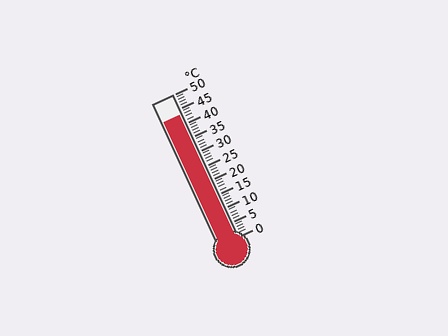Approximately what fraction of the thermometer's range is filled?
The thermometer is filled to approximately 85% of its range.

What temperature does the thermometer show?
The thermometer shows approximately 43°C.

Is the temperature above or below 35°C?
The temperature is above 35°C.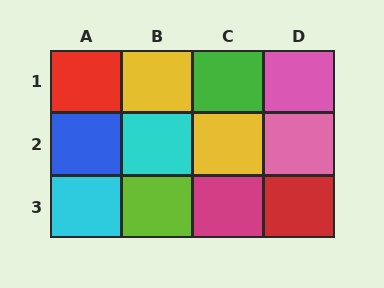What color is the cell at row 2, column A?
Blue.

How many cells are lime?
1 cell is lime.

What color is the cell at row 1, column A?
Red.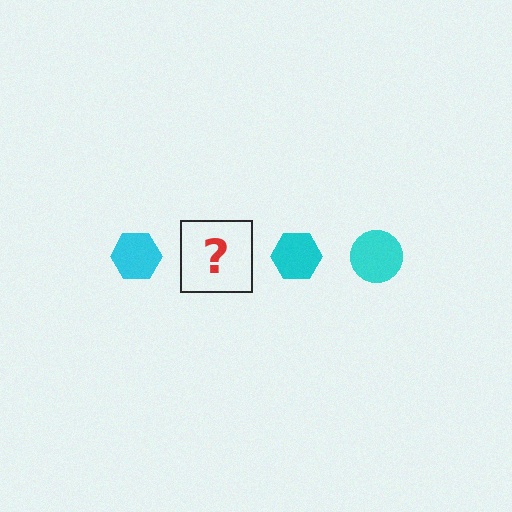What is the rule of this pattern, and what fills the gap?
The rule is that the pattern cycles through hexagon, circle shapes in cyan. The gap should be filled with a cyan circle.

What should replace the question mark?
The question mark should be replaced with a cyan circle.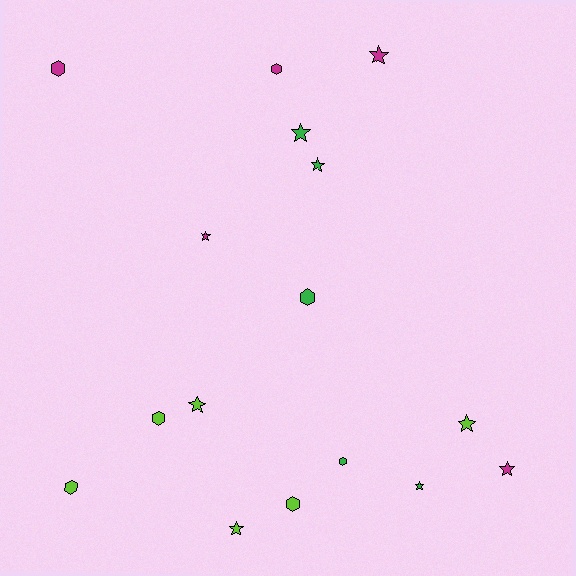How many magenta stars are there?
There are 3 magenta stars.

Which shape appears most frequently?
Star, with 9 objects.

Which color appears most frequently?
Lime, with 6 objects.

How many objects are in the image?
There are 16 objects.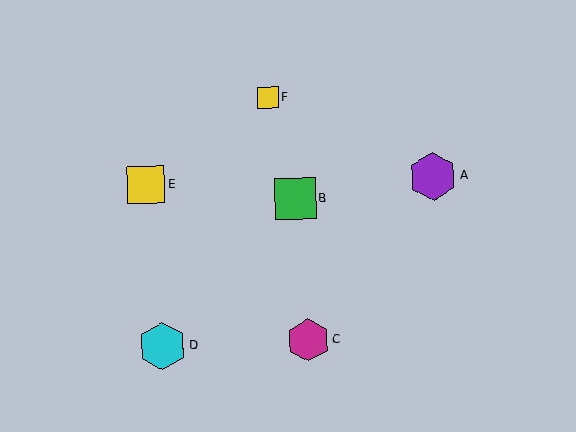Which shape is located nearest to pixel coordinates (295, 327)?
The magenta hexagon (labeled C) at (308, 340) is nearest to that location.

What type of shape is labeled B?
Shape B is a green square.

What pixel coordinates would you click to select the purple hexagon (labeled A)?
Click at (433, 176) to select the purple hexagon A.